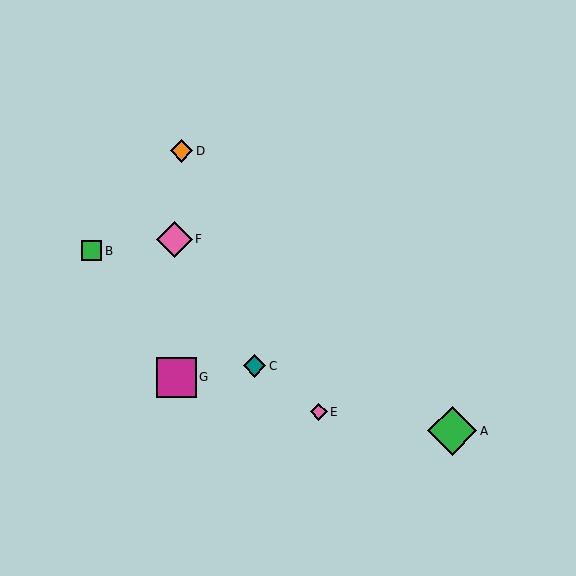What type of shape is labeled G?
Shape G is a magenta square.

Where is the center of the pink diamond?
The center of the pink diamond is at (319, 412).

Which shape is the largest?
The green diamond (labeled A) is the largest.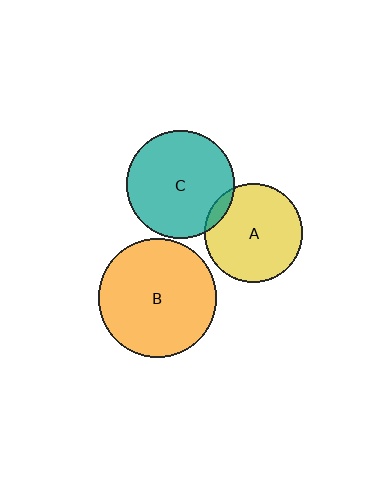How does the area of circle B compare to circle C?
Approximately 1.2 times.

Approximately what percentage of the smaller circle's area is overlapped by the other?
Approximately 10%.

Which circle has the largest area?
Circle B (orange).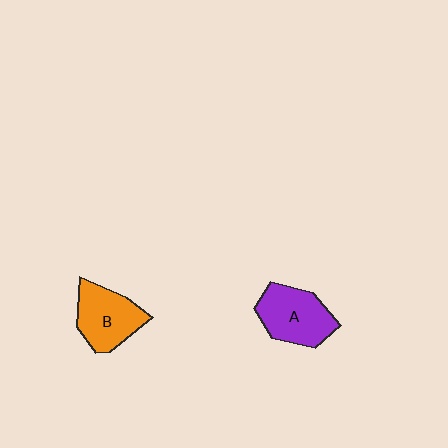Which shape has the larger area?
Shape A (purple).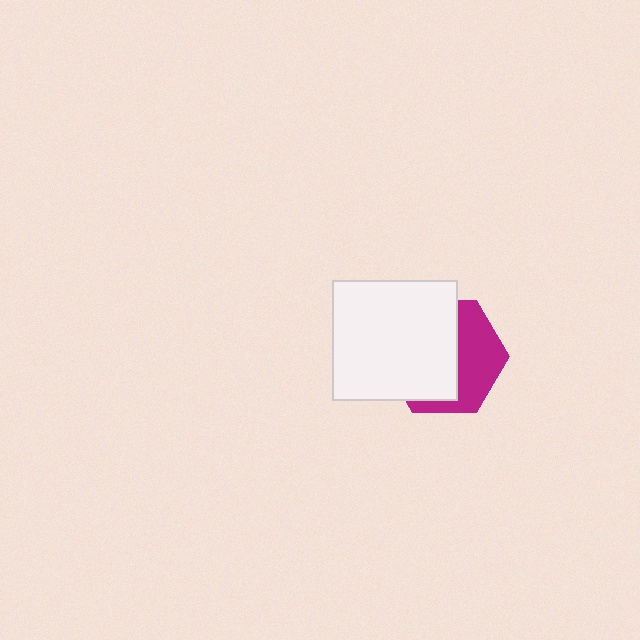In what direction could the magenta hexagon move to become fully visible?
The magenta hexagon could move right. That would shift it out from behind the white rectangle entirely.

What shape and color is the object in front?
The object in front is a white rectangle.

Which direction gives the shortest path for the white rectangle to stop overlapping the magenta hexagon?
Moving left gives the shortest separation.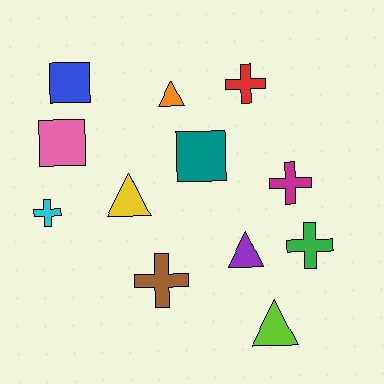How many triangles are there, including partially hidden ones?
There are 4 triangles.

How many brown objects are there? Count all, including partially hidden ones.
There is 1 brown object.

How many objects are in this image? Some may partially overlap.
There are 12 objects.